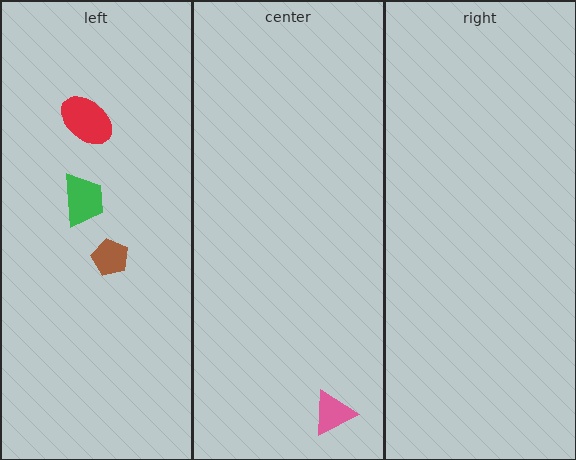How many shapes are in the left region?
3.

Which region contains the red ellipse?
The left region.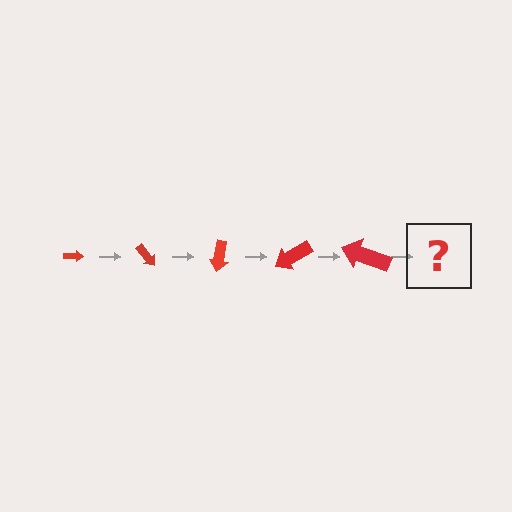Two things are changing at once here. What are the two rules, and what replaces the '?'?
The two rules are that the arrow grows larger each step and it rotates 50 degrees each step. The '?' should be an arrow, larger than the previous one and rotated 250 degrees from the start.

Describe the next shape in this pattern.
It should be an arrow, larger than the previous one and rotated 250 degrees from the start.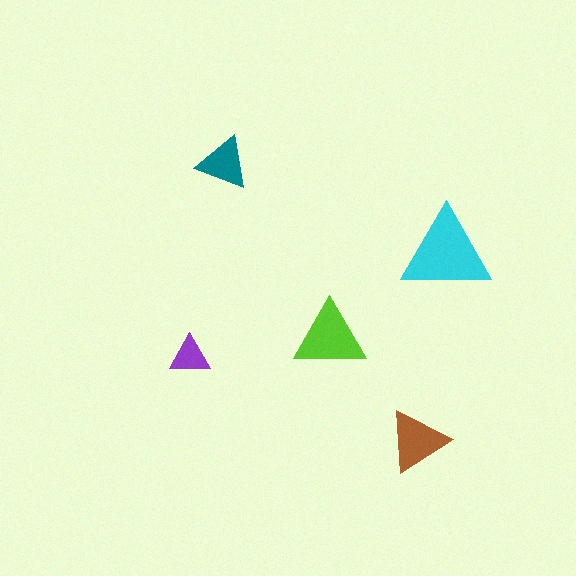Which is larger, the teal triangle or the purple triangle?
The teal one.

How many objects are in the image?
There are 5 objects in the image.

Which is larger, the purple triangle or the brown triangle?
The brown one.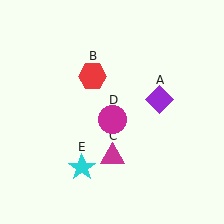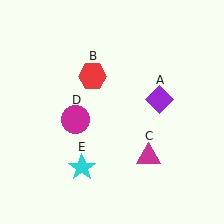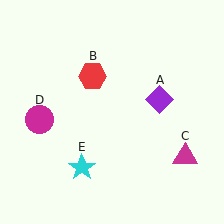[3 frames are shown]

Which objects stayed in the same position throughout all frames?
Purple diamond (object A) and red hexagon (object B) and cyan star (object E) remained stationary.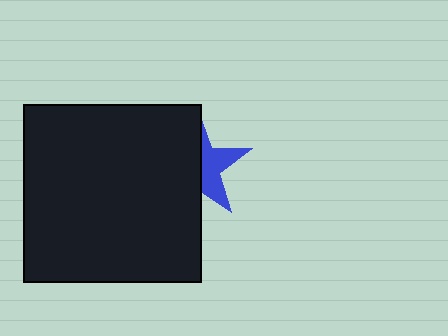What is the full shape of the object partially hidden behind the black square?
The partially hidden object is a blue star.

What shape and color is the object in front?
The object in front is a black square.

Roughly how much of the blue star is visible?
A small part of it is visible (roughly 43%).